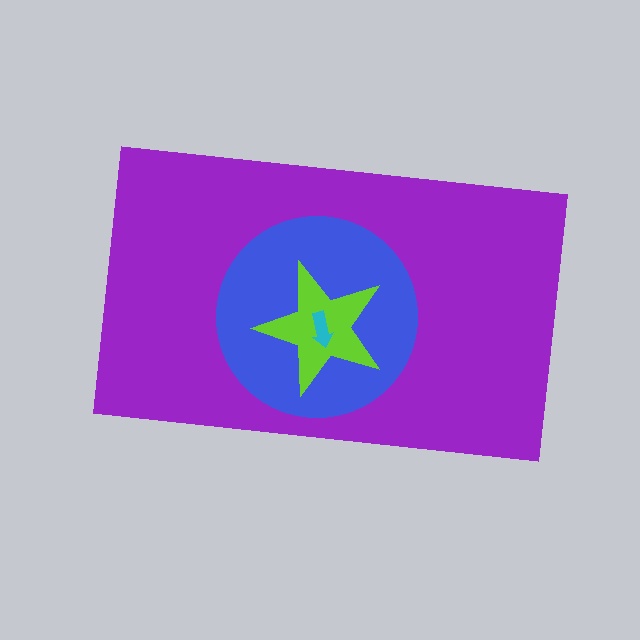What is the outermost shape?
The purple rectangle.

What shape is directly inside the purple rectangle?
The blue circle.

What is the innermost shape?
The cyan arrow.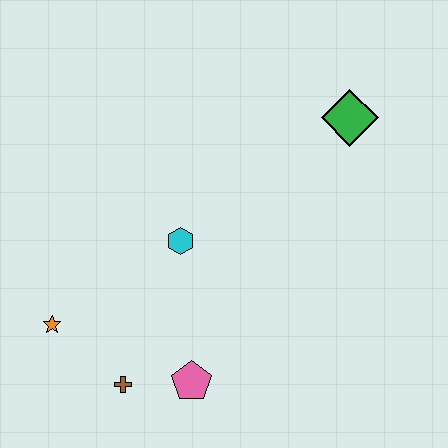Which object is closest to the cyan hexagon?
The pink pentagon is closest to the cyan hexagon.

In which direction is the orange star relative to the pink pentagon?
The orange star is to the left of the pink pentagon.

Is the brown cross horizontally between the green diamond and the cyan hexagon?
No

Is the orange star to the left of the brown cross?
Yes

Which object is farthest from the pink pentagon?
The green diamond is farthest from the pink pentagon.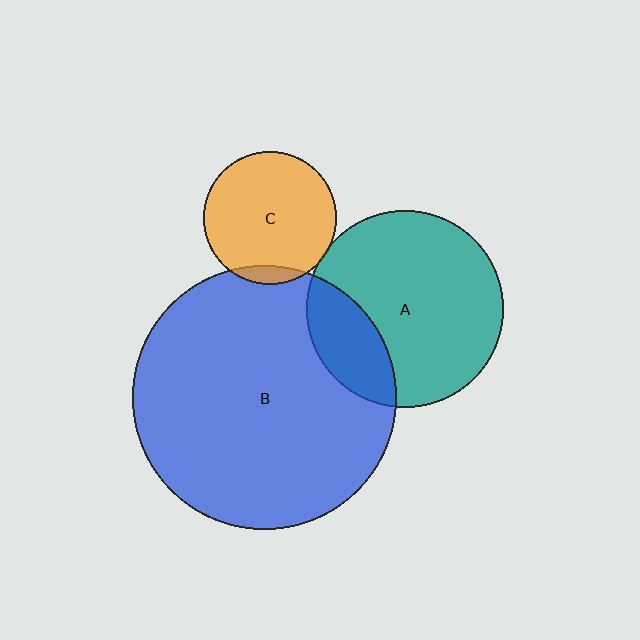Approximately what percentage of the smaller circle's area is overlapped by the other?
Approximately 5%.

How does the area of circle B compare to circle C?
Approximately 4.0 times.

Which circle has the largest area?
Circle B (blue).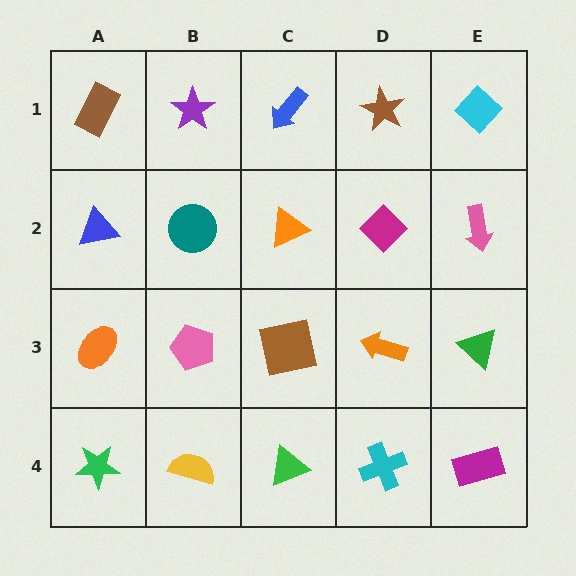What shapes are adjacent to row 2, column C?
A blue arrow (row 1, column C), a brown square (row 3, column C), a teal circle (row 2, column B), a magenta diamond (row 2, column D).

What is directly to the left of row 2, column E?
A magenta diamond.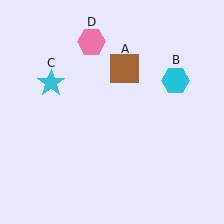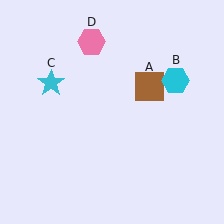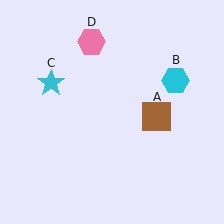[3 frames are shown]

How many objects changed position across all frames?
1 object changed position: brown square (object A).